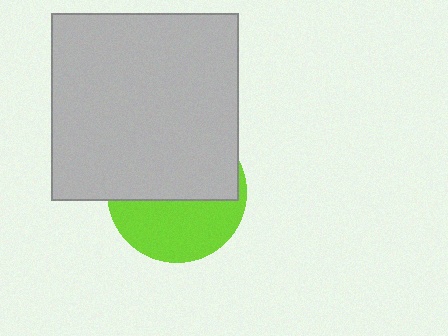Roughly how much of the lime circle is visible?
A small part of it is visible (roughly 43%).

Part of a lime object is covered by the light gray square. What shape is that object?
It is a circle.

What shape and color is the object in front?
The object in front is a light gray square.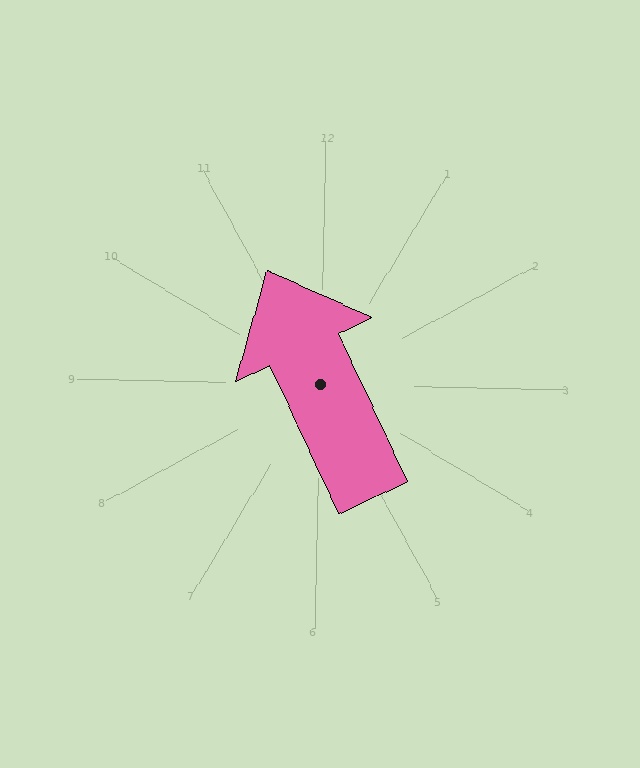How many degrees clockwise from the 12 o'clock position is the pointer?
Approximately 334 degrees.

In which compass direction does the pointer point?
Northwest.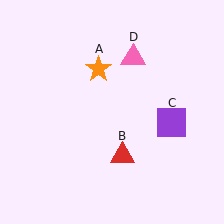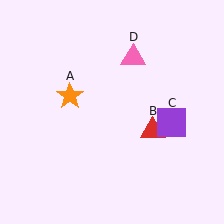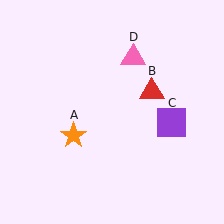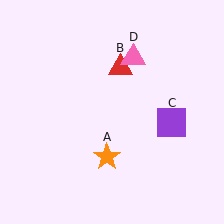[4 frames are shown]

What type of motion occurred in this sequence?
The orange star (object A), red triangle (object B) rotated counterclockwise around the center of the scene.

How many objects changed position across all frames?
2 objects changed position: orange star (object A), red triangle (object B).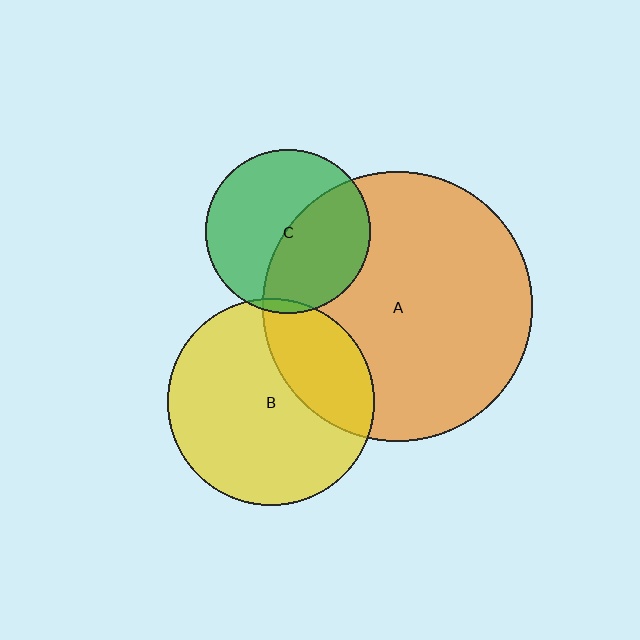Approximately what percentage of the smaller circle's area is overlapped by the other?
Approximately 45%.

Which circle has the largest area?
Circle A (orange).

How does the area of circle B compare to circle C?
Approximately 1.6 times.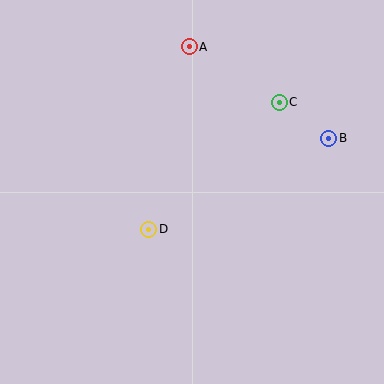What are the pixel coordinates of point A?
Point A is at (189, 47).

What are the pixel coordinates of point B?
Point B is at (329, 138).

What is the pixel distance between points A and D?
The distance between A and D is 187 pixels.